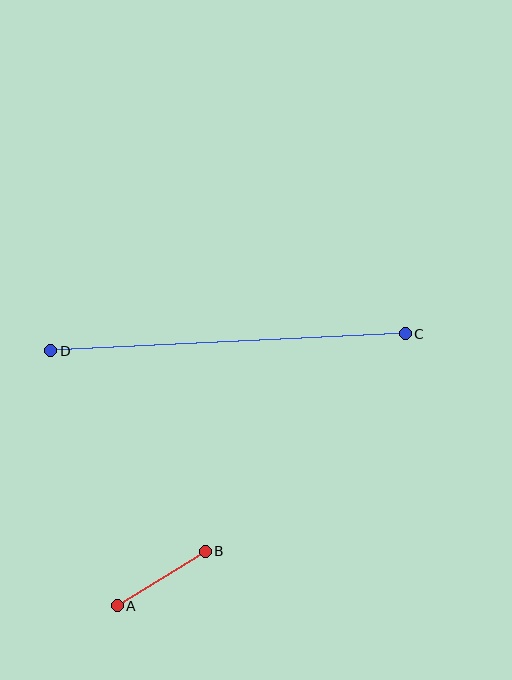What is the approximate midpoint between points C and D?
The midpoint is at approximately (228, 342) pixels.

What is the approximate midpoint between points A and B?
The midpoint is at approximately (161, 579) pixels.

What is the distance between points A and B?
The distance is approximately 104 pixels.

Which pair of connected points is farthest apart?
Points C and D are farthest apart.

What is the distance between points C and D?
The distance is approximately 355 pixels.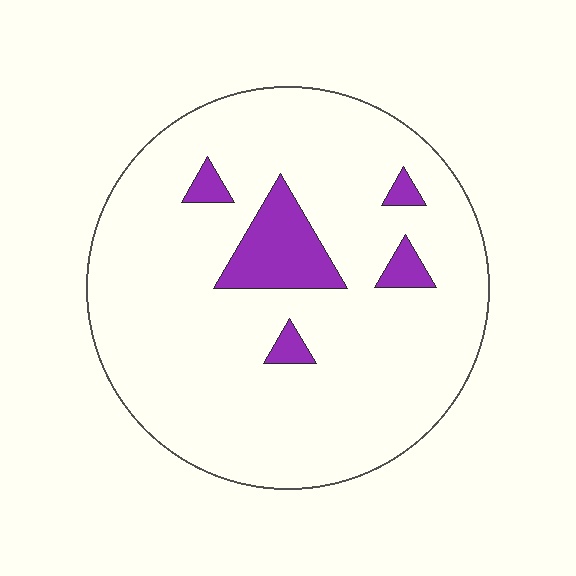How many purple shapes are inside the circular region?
5.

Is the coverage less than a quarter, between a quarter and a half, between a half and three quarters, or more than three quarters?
Less than a quarter.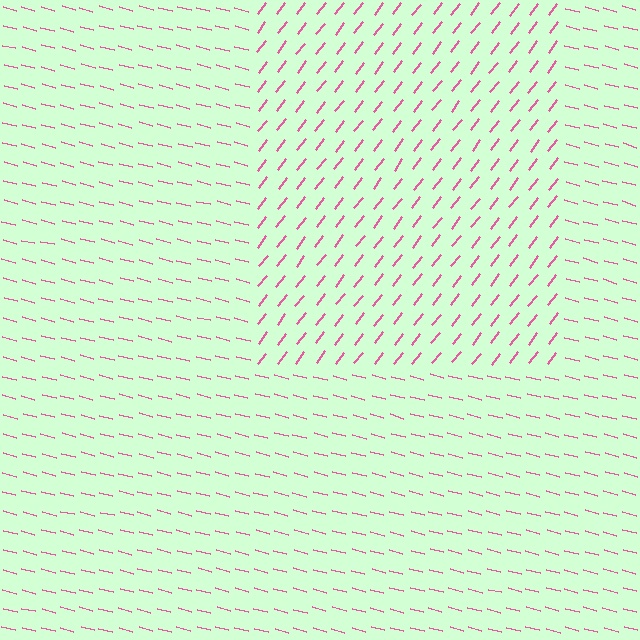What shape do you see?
I see a rectangle.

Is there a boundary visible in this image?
Yes, there is a texture boundary formed by a change in line orientation.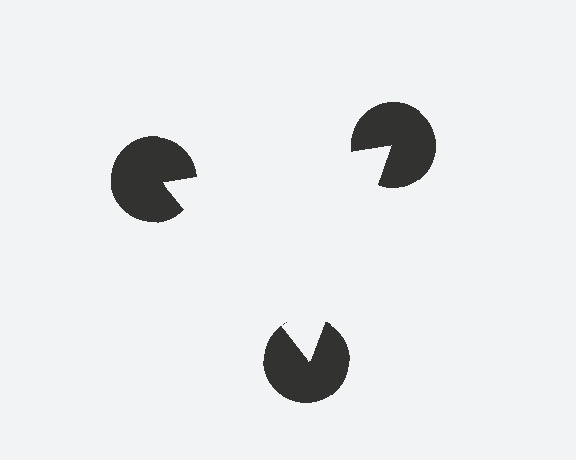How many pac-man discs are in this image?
There are 3 — one at each vertex of the illusory triangle.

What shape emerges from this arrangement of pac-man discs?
An illusory triangle — its edges are inferred from the aligned wedge cuts in the pac-man discs, not physically drawn.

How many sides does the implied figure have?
3 sides.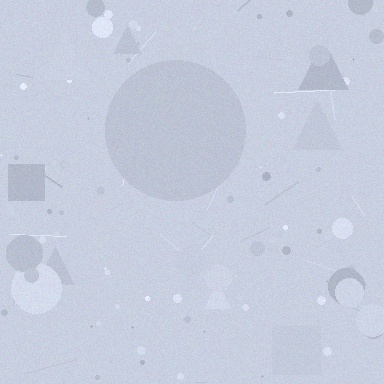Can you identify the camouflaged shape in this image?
The camouflaged shape is a circle.